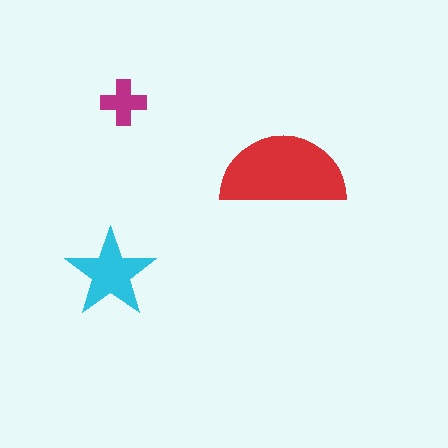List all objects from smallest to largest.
The magenta cross, the cyan star, the red semicircle.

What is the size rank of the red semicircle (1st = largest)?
1st.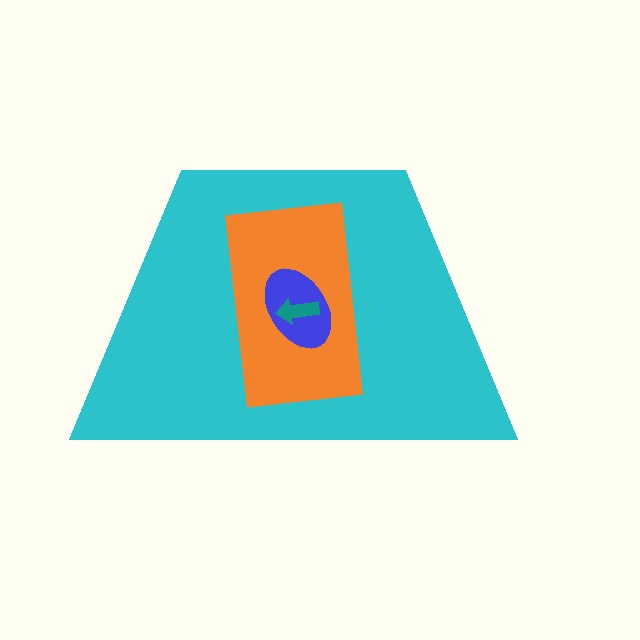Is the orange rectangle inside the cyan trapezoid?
Yes.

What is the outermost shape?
The cyan trapezoid.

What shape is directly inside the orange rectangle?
The blue ellipse.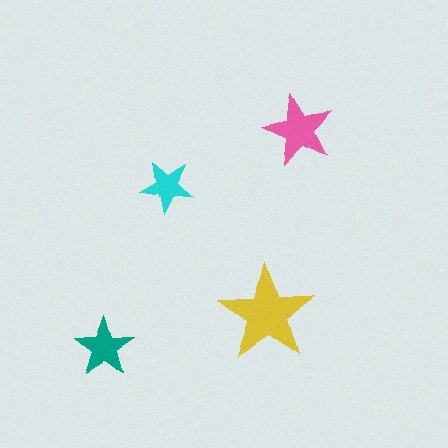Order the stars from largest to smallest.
the yellow one, the pink one, the teal one, the cyan one.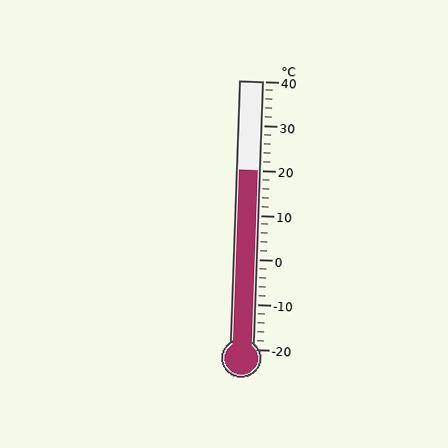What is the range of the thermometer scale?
The thermometer scale ranges from -20°C to 40°C.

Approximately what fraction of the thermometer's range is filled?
The thermometer is filled to approximately 65% of its range.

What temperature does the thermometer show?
The thermometer shows approximately 20°C.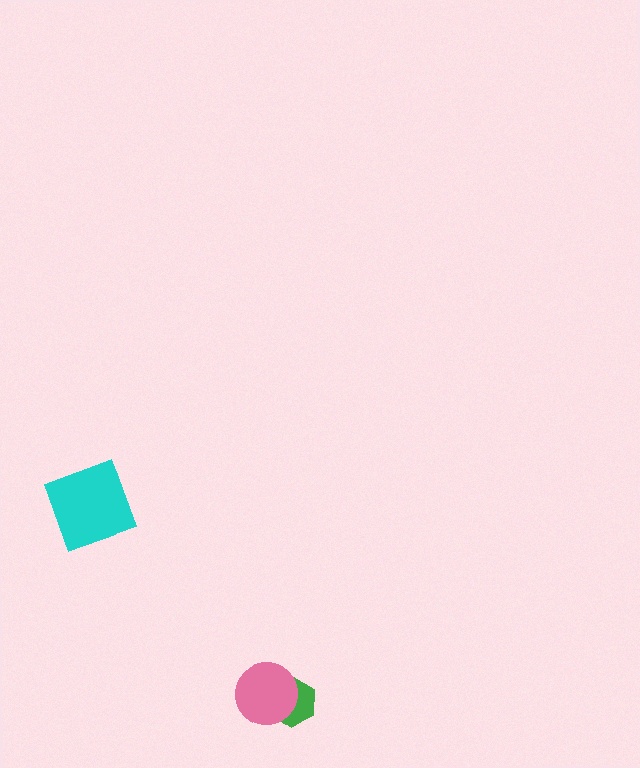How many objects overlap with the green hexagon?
1 object overlaps with the green hexagon.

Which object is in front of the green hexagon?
The pink circle is in front of the green hexagon.